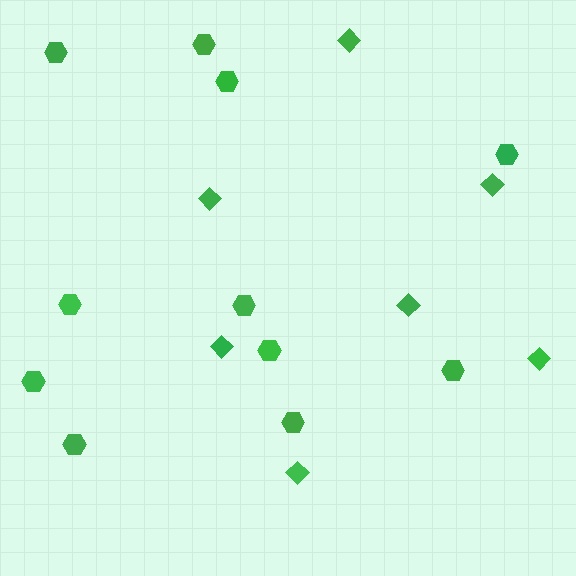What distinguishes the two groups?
There are 2 groups: one group of diamonds (7) and one group of hexagons (11).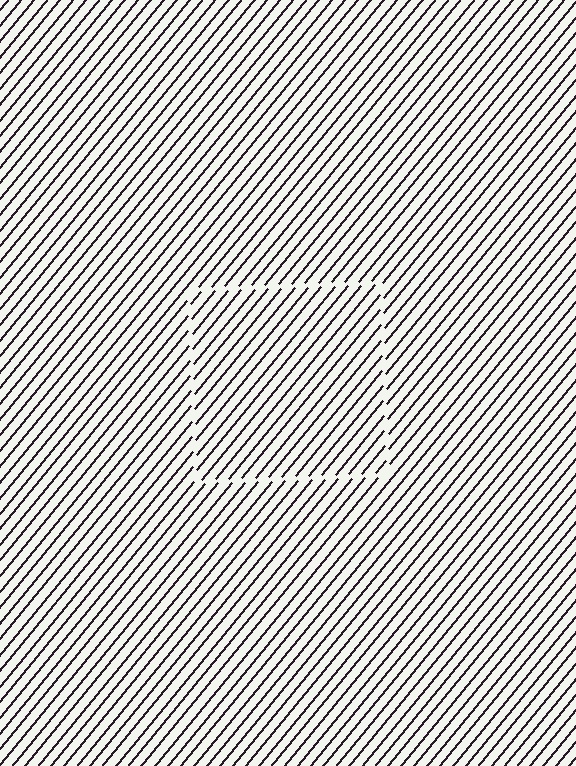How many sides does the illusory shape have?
4 sides — the line-ends trace a square.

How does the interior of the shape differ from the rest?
The interior of the shape contains the same grating, shifted by half a period — the contour is defined by the phase discontinuity where line-ends from the inner and outer gratings abut.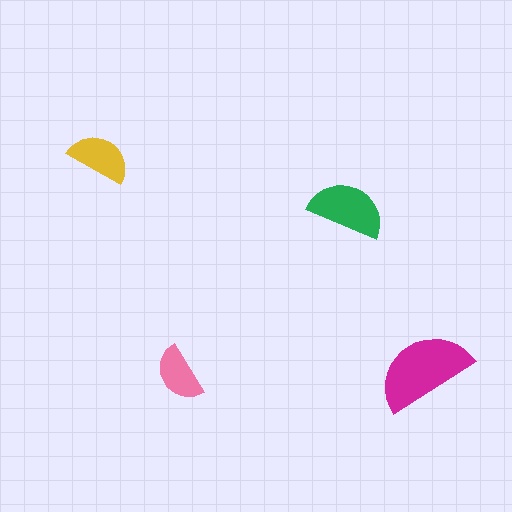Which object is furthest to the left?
The yellow semicircle is leftmost.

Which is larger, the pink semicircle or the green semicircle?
The green one.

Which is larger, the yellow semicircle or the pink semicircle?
The yellow one.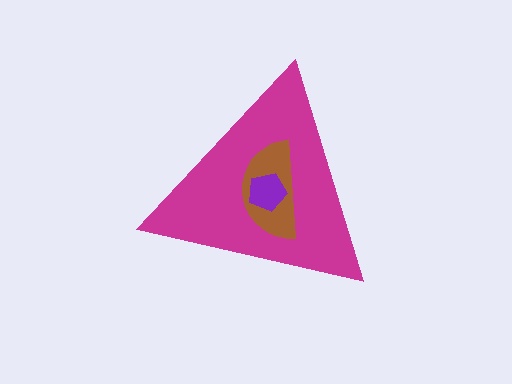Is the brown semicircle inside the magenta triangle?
Yes.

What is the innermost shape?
The purple pentagon.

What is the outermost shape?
The magenta triangle.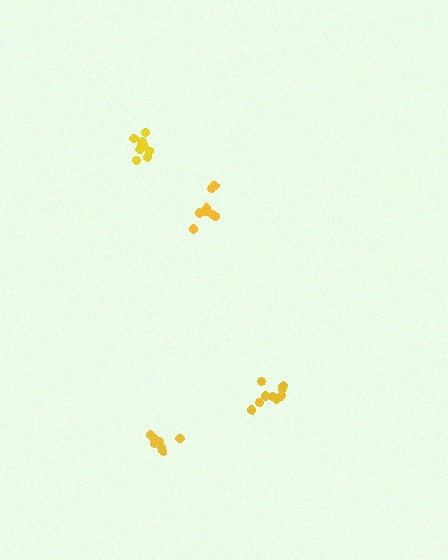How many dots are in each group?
Group 1: 9 dots, Group 2: 9 dots, Group 3: 8 dots, Group 4: 7 dots (33 total).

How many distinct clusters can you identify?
There are 4 distinct clusters.